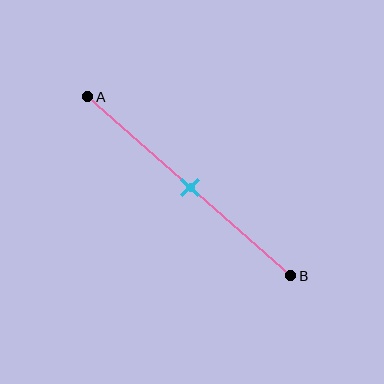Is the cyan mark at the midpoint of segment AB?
Yes, the mark is approximately at the midpoint.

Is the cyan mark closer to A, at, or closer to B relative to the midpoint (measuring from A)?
The cyan mark is approximately at the midpoint of segment AB.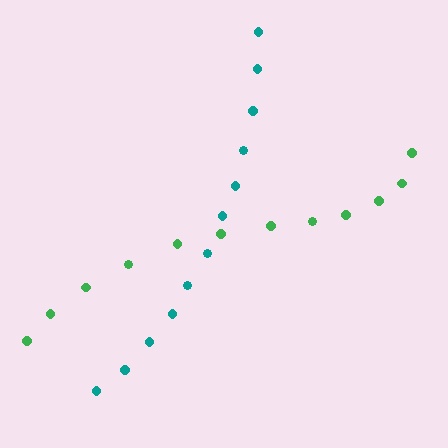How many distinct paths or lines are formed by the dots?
There are 2 distinct paths.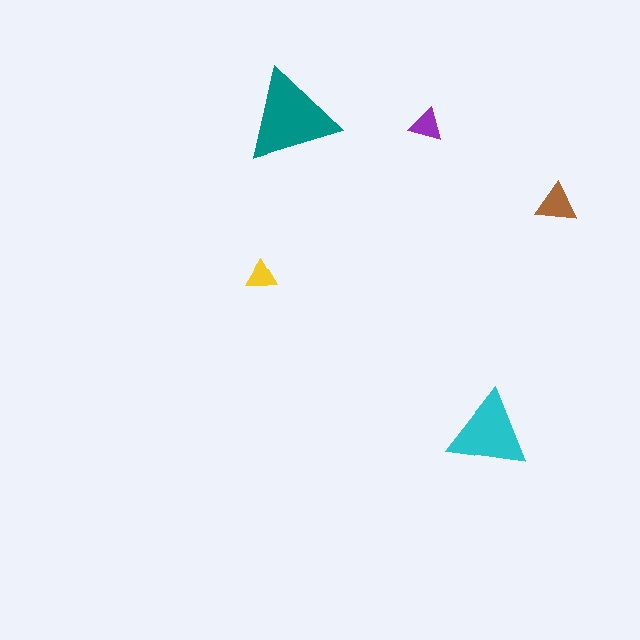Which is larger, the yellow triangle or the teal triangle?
The teal one.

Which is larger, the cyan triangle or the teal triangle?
The teal one.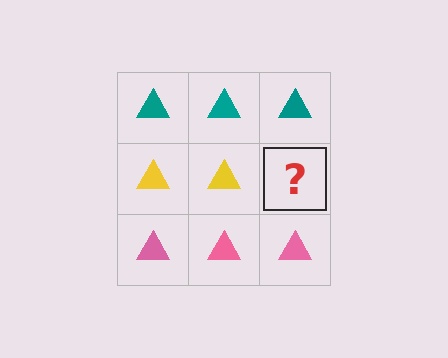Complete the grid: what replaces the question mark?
The question mark should be replaced with a yellow triangle.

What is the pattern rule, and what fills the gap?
The rule is that each row has a consistent color. The gap should be filled with a yellow triangle.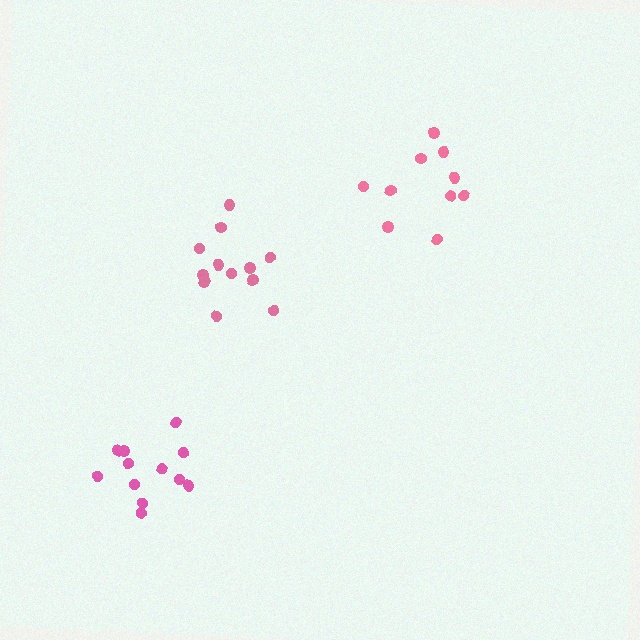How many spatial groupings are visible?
There are 3 spatial groupings.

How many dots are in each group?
Group 1: 12 dots, Group 2: 10 dots, Group 3: 12 dots (34 total).